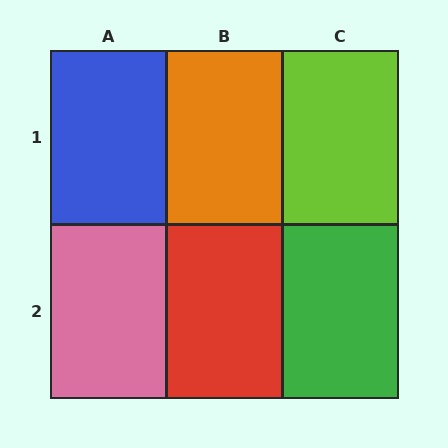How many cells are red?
1 cell is red.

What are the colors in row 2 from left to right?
Pink, red, green.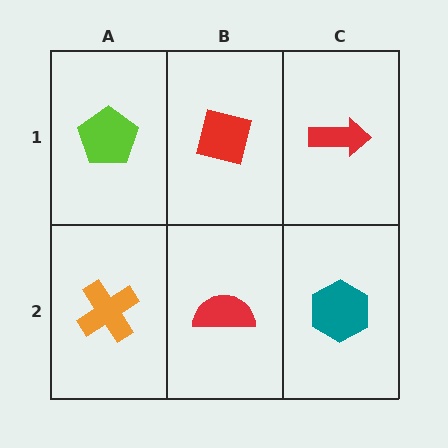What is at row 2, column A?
An orange cross.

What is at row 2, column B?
A red semicircle.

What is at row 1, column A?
A lime pentagon.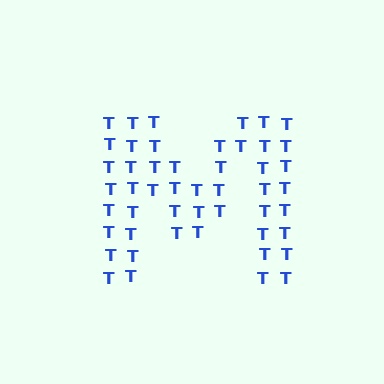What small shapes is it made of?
It is made of small letter T's.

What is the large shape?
The large shape is the letter M.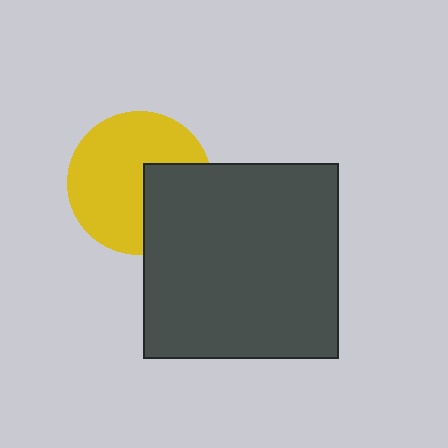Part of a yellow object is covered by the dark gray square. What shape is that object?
It is a circle.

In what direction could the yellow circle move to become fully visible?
The yellow circle could move left. That would shift it out from behind the dark gray square entirely.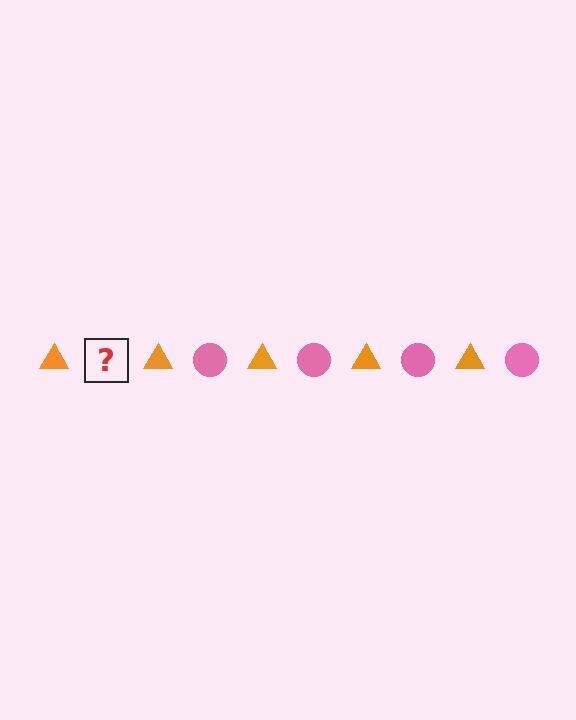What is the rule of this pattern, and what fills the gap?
The rule is that the pattern alternates between orange triangle and pink circle. The gap should be filled with a pink circle.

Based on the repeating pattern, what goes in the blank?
The blank should be a pink circle.